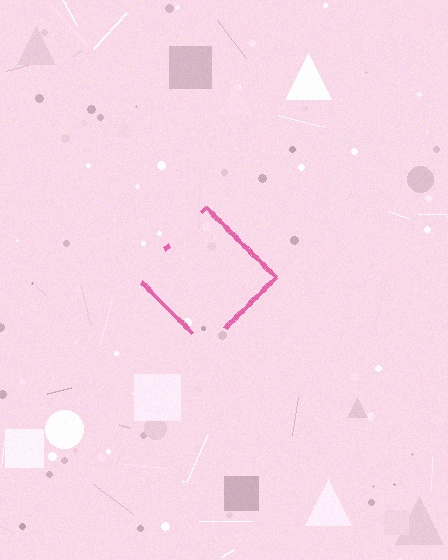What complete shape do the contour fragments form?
The contour fragments form a diamond.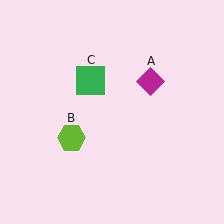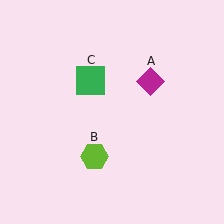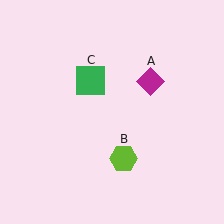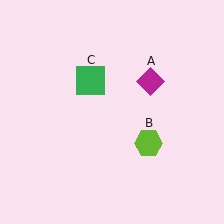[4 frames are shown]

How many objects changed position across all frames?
1 object changed position: lime hexagon (object B).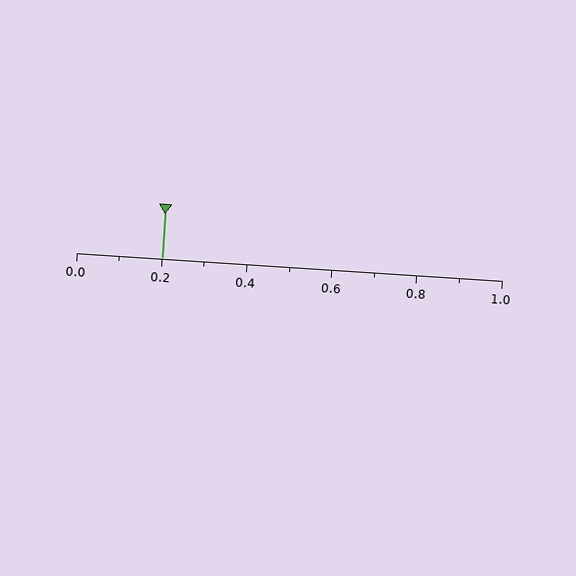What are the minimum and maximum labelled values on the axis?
The axis runs from 0.0 to 1.0.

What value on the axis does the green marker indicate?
The marker indicates approximately 0.2.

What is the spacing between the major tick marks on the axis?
The major ticks are spaced 0.2 apart.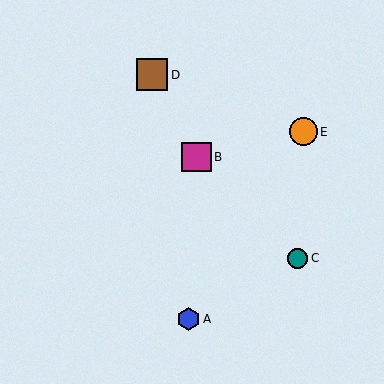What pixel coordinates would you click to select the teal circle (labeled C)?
Click at (298, 258) to select the teal circle C.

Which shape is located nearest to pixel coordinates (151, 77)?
The brown square (labeled D) at (152, 75) is nearest to that location.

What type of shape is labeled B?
Shape B is a magenta square.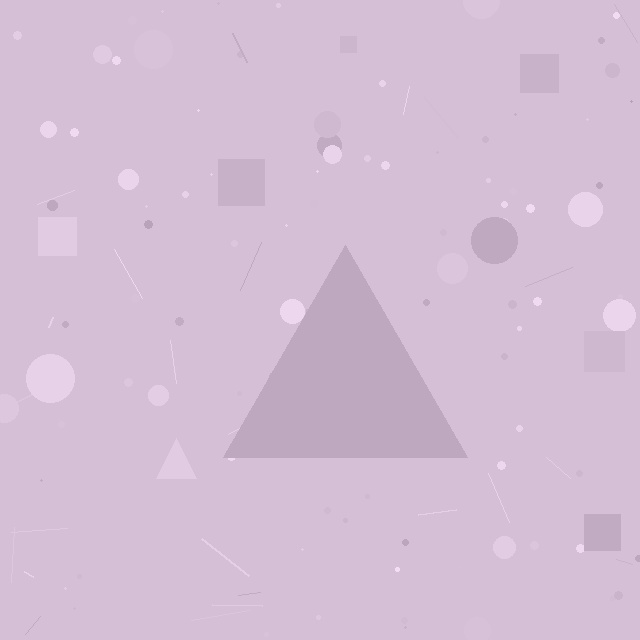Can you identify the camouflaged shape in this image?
The camouflaged shape is a triangle.